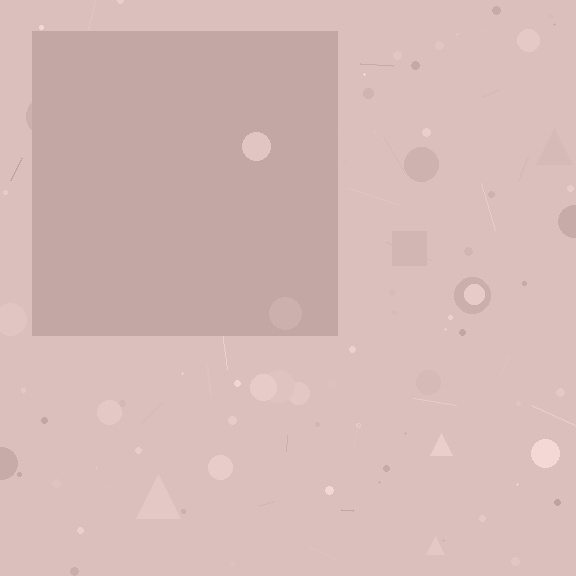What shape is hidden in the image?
A square is hidden in the image.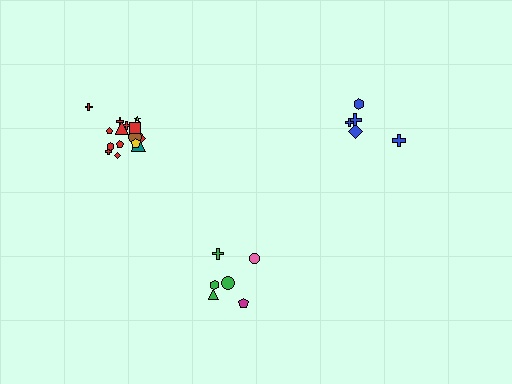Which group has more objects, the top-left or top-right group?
The top-left group.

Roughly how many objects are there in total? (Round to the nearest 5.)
Roughly 25 objects in total.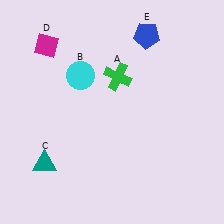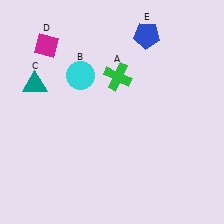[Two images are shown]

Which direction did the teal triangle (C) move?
The teal triangle (C) moved up.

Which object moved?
The teal triangle (C) moved up.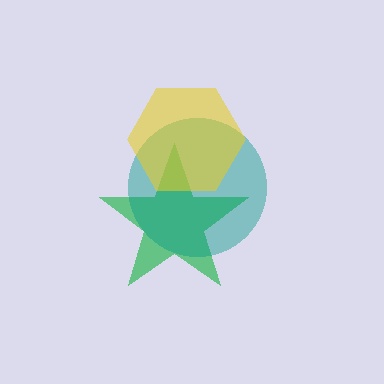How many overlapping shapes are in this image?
There are 3 overlapping shapes in the image.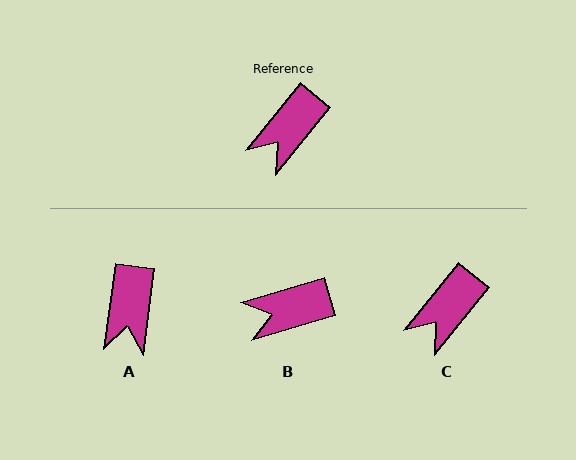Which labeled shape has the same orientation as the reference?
C.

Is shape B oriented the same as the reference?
No, it is off by about 35 degrees.